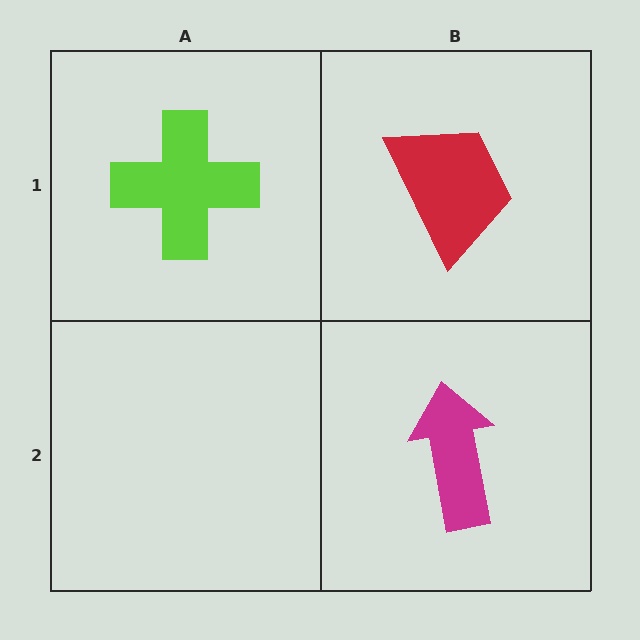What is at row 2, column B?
A magenta arrow.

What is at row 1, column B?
A red trapezoid.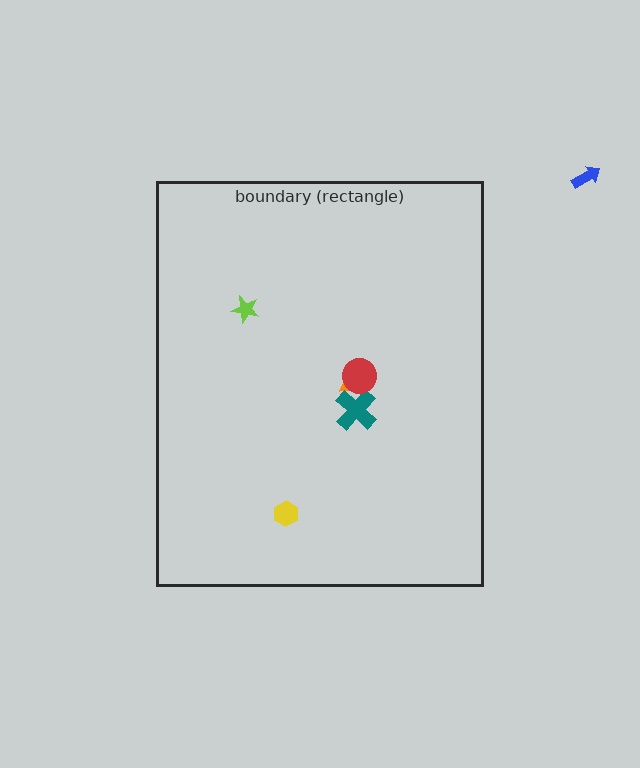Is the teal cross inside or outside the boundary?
Inside.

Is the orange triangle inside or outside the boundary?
Inside.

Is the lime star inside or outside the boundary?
Inside.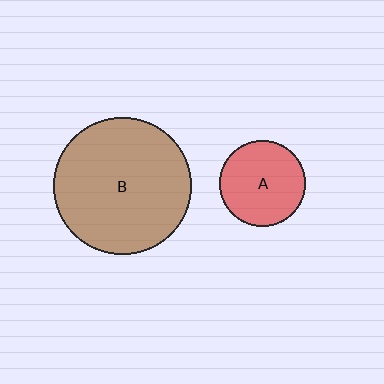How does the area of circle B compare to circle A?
Approximately 2.6 times.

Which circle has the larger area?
Circle B (brown).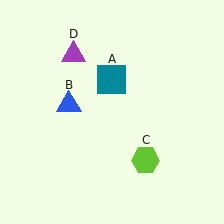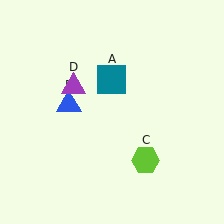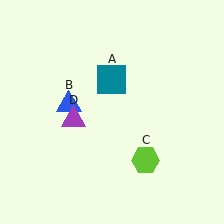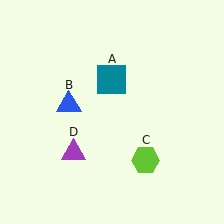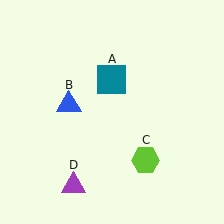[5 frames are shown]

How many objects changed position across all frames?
1 object changed position: purple triangle (object D).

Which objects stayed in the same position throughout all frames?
Teal square (object A) and blue triangle (object B) and lime hexagon (object C) remained stationary.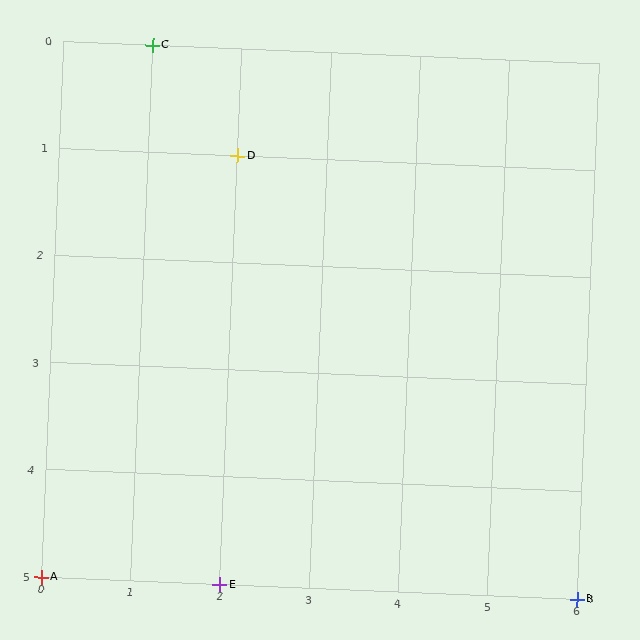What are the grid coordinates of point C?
Point C is at grid coordinates (1, 0).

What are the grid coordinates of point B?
Point B is at grid coordinates (6, 5).